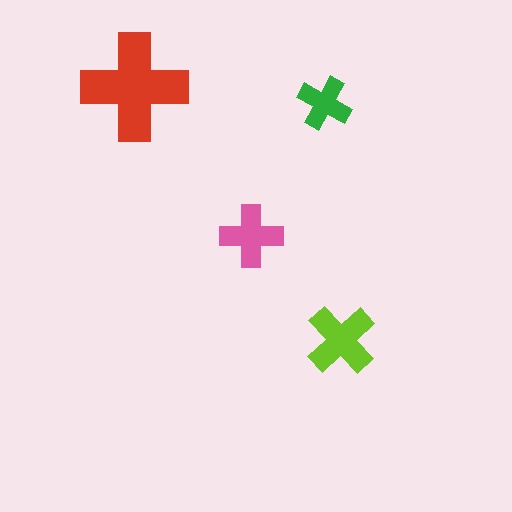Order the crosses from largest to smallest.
the red one, the lime one, the pink one, the green one.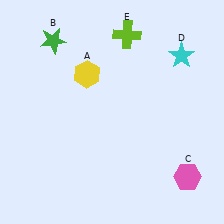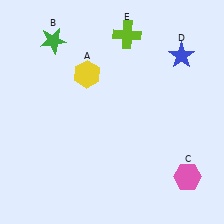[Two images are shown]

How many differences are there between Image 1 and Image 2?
There is 1 difference between the two images.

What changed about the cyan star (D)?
In Image 1, D is cyan. In Image 2, it changed to blue.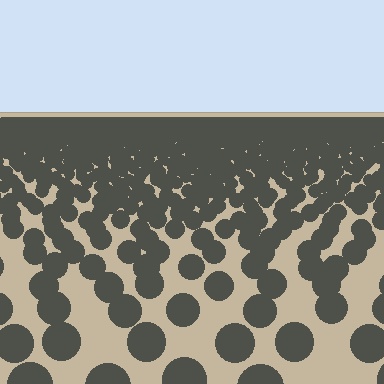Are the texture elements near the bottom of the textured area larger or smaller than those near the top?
Larger. Near the bottom, elements are closer to the viewer and appear at a bigger on-screen size.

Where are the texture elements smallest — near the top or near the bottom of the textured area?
Near the top.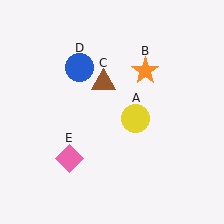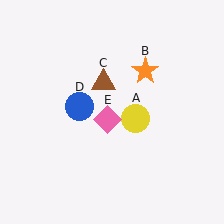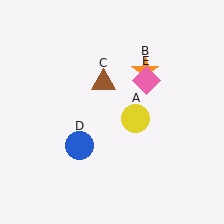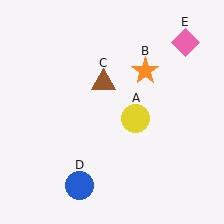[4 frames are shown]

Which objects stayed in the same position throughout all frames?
Yellow circle (object A) and orange star (object B) and brown triangle (object C) remained stationary.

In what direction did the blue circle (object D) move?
The blue circle (object D) moved down.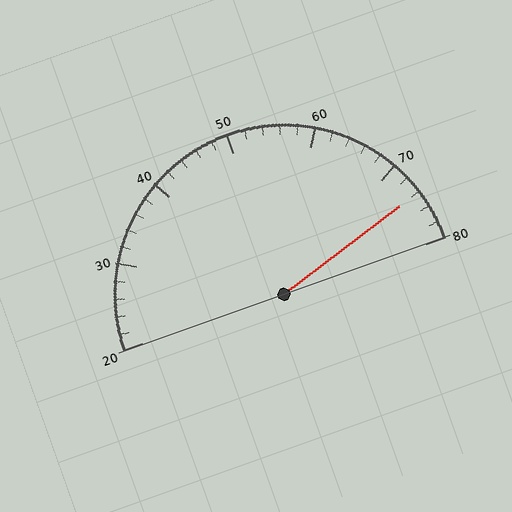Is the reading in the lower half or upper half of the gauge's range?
The reading is in the upper half of the range (20 to 80).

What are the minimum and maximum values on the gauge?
The gauge ranges from 20 to 80.